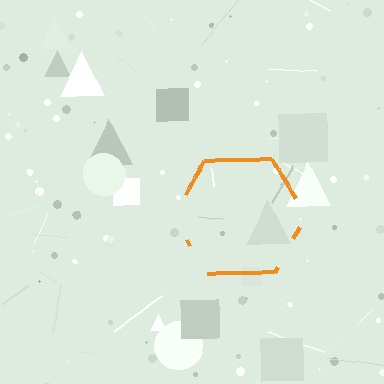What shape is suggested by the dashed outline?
The dashed outline suggests a hexagon.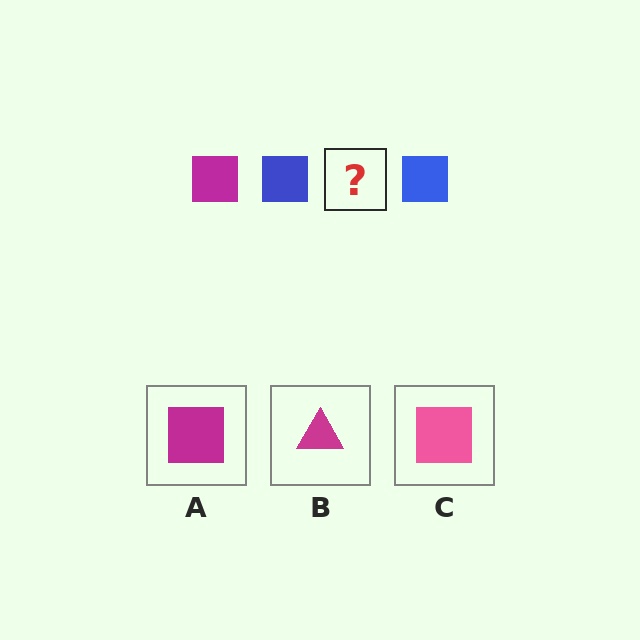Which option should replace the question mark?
Option A.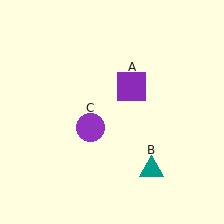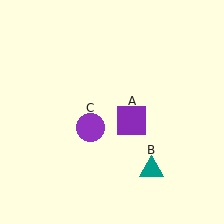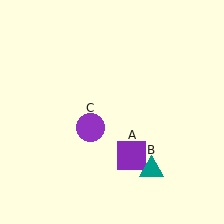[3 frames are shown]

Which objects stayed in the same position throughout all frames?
Teal triangle (object B) and purple circle (object C) remained stationary.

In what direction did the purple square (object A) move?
The purple square (object A) moved down.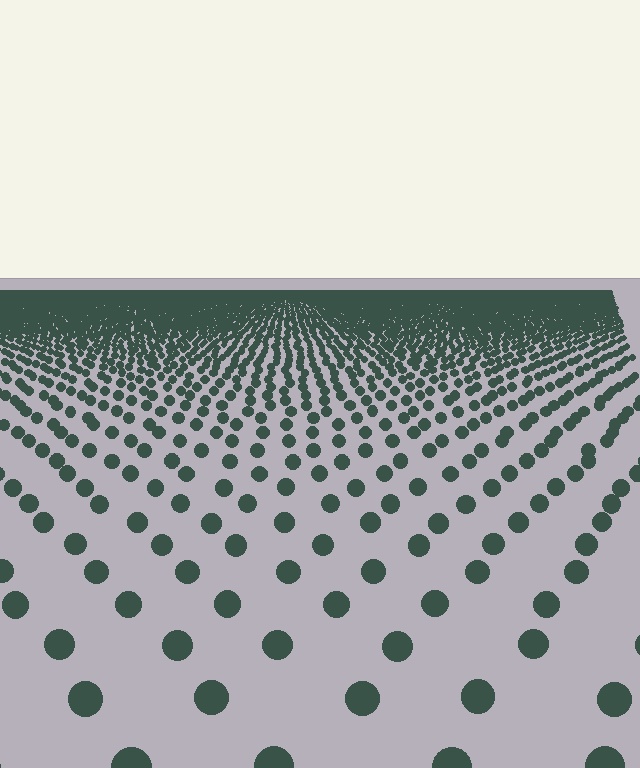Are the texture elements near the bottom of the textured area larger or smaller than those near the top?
Larger. Near the bottom, elements are closer to the viewer and appear at a bigger on-screen size.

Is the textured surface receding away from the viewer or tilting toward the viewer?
The surface is receding away from the viewer. Texture elements get smaller and denser toward the top.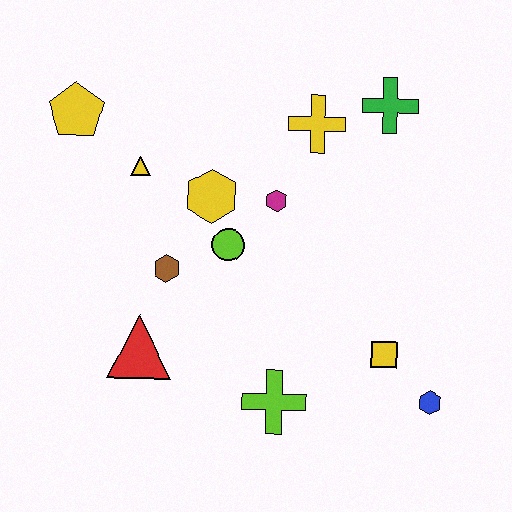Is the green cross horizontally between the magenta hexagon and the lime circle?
No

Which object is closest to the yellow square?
The blue hexagon is closest to the yellow square.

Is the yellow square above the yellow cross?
No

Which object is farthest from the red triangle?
The green cross is farthest from the red triangle.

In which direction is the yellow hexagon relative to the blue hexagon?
The yellow hexagon is to the left of the blue hexagon.